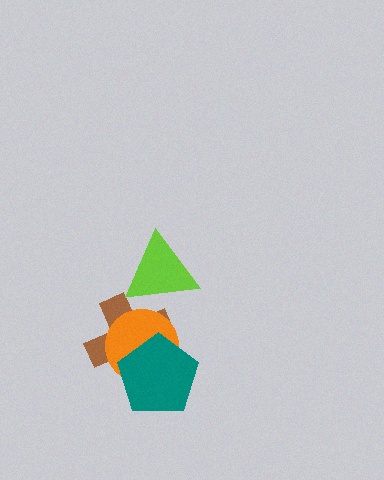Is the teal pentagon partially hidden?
No, no other shape covers it.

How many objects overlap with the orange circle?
2 objects overlap with the orange circle.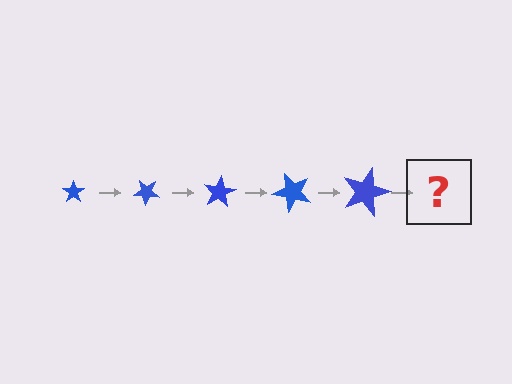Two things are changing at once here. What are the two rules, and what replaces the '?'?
The two rules are that the star grows larger each step and it rotates 40 degrees each step. The '?' should be a star, larger than the previous one and rotated 200 degrees from the start.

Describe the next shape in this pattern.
It should be a star, larger than the previous one and rotated 200 degrees from the start.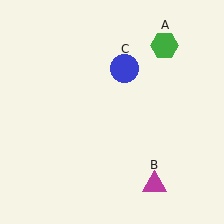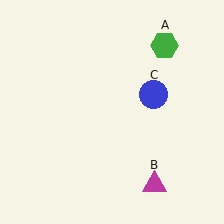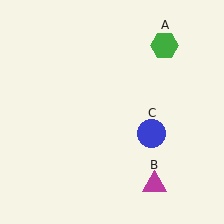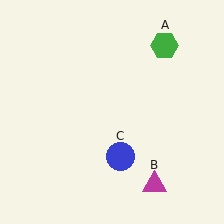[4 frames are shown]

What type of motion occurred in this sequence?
The blue circle (object C) rotated clockwise around the center of the scene.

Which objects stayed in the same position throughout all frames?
Green hexagon (object A) and magenta triangle (object B) remained stationary.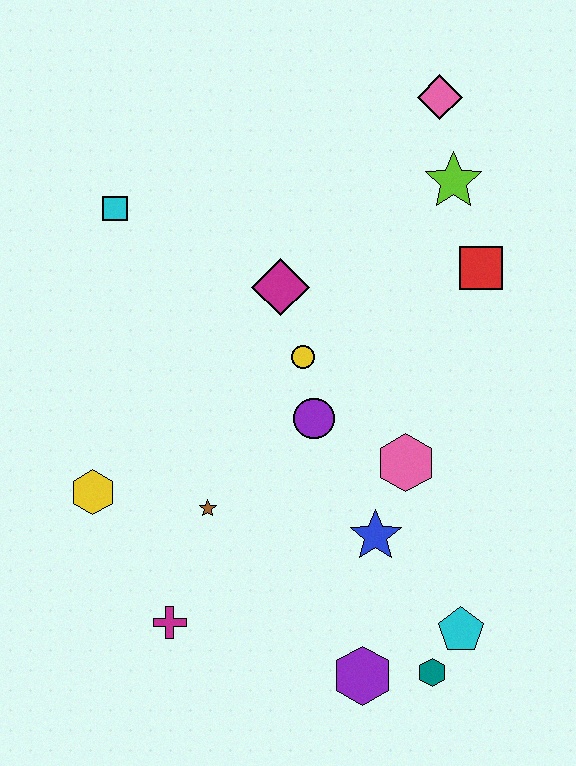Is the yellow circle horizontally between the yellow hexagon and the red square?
Yes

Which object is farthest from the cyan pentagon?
The cyan square is farthest from the cyan pentagon.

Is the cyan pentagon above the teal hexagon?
Yes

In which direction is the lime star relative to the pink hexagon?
The lime star is above the pink hexagon.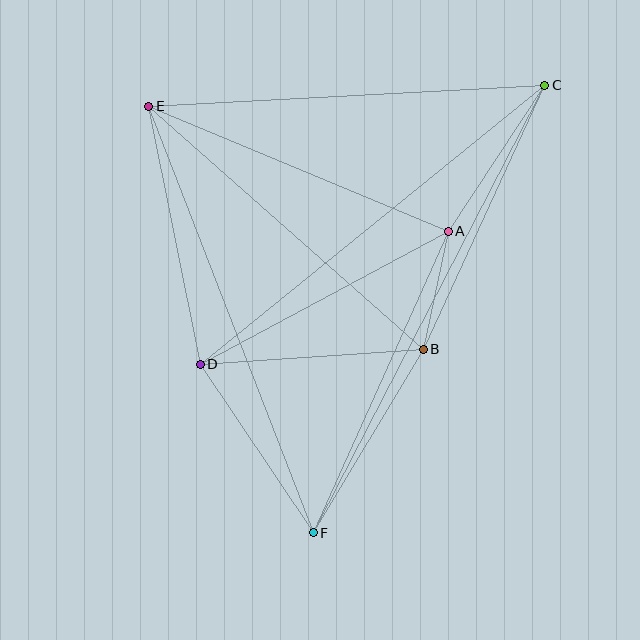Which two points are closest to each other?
Points A and B are closest to each other.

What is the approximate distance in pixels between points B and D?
The distance between B and D is approximately 224 pixels.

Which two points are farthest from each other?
Points C and F are farthest from each other.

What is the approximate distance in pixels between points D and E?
The distance between D and E is approximately 263 pixels.